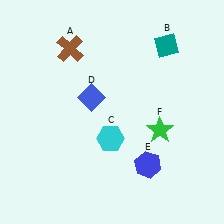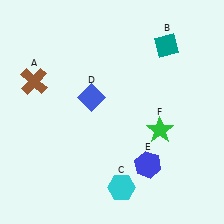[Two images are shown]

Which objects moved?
The objects that moved are: the brown cross (A), the cyan hexagon (C).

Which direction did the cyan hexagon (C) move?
The cyan hexagon (C) moved down.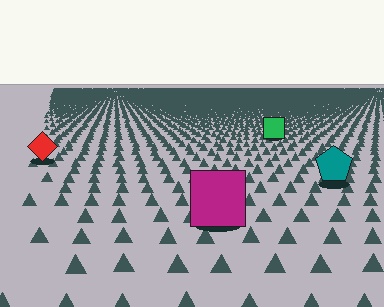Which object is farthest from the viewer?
The green square is farthest from the viewer. It appears smaller and the ground texture around it is denser.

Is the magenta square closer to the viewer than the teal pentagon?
Yes. The magenta square is closer — you can tell from the texture gradient: the ground texture is coarser near it.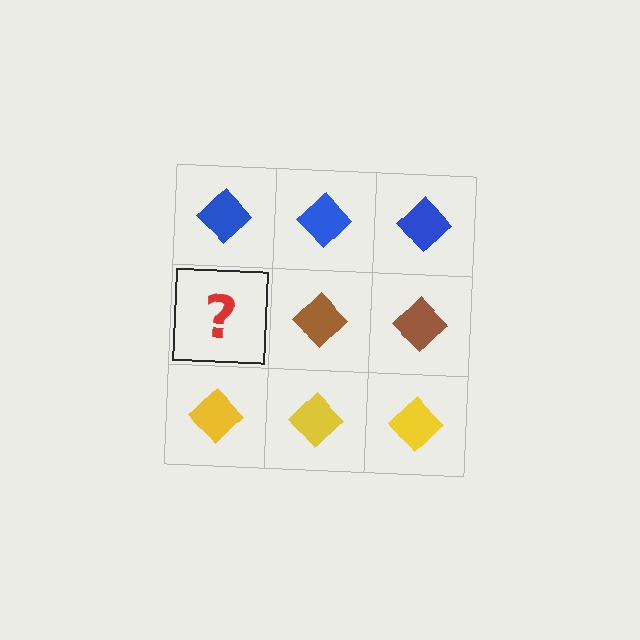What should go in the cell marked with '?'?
The missing cell should contain a brown diamond.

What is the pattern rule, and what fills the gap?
The rule is that each row has a consistent color. The gap should be filled with a brown diamond.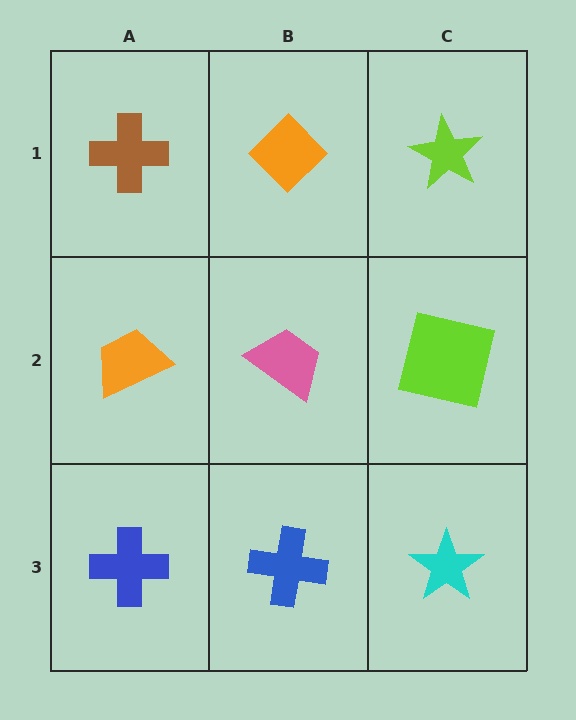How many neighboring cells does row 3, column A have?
2.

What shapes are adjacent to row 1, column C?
A lime square (row 2, column C), an orange diamond (row 1, column B).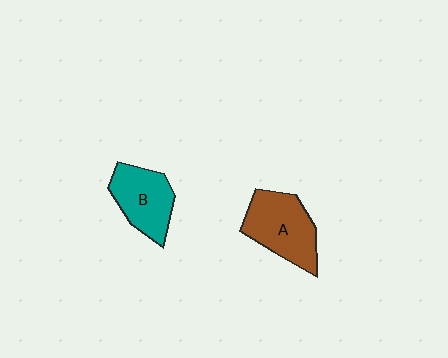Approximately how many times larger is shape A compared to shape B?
Approximately 1.2 times.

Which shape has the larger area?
Shape A (brown).